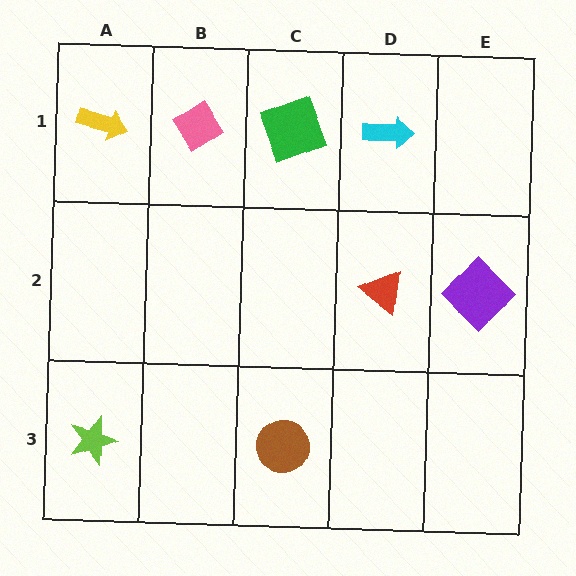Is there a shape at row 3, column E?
No, that cell is empty.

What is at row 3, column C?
A brown circle.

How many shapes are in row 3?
2 shapes.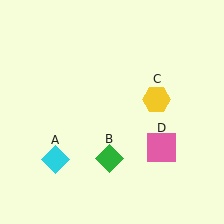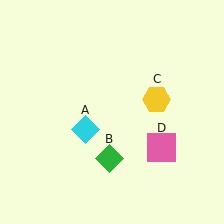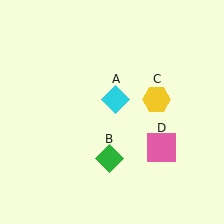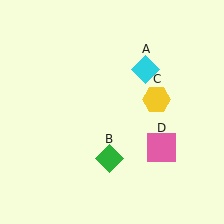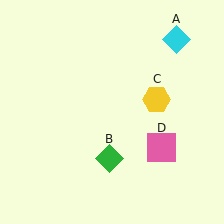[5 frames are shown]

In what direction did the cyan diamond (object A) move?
The cyan diamond (object A) moved up and to the right.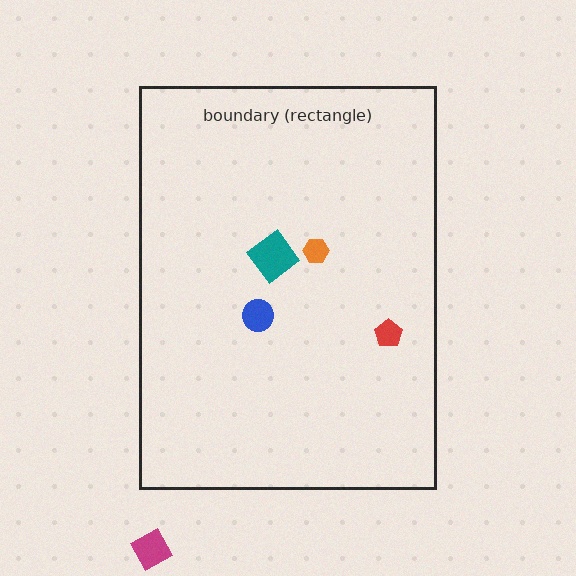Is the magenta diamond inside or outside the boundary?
Outside.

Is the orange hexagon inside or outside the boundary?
Inside.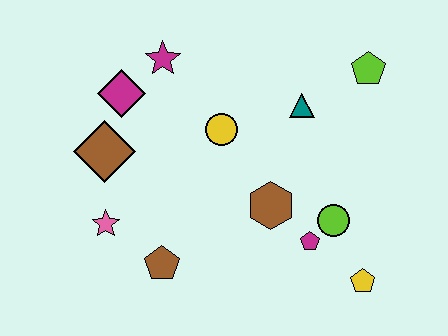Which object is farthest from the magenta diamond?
The yellow pentagon is farthest from the magenta diamond.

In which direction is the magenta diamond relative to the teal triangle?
The magenta diamond is to the left of the teal triangle.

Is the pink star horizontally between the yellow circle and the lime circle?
No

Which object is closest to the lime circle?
The magenta pentagon is closest to the lime circle.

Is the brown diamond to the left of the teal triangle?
Yes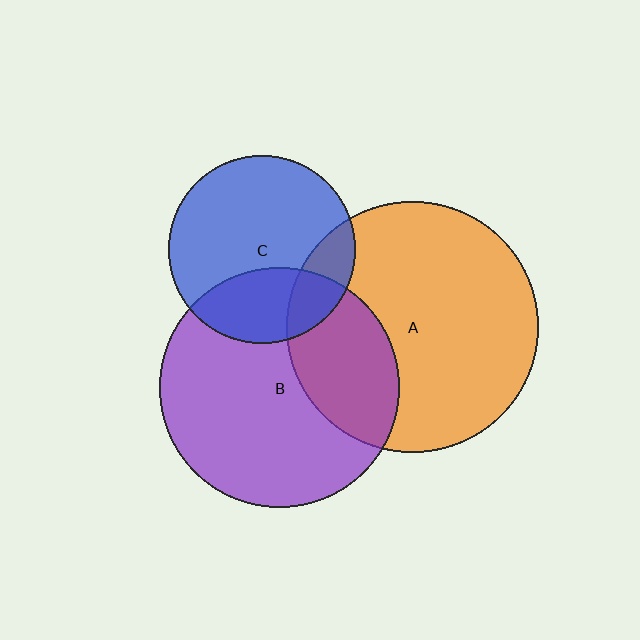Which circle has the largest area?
Circle A (orange).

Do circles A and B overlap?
Yes.